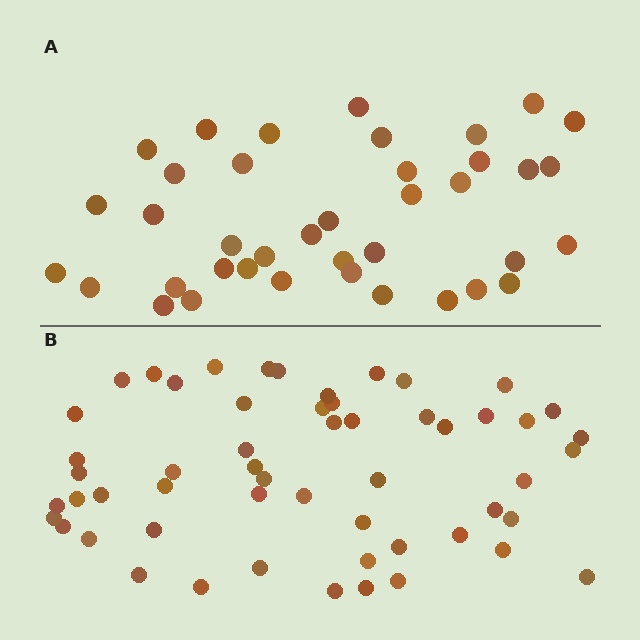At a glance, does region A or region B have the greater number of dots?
Region B (the bottom region) has more dots.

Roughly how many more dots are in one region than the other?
Region B has approximately 15 more dots than region A.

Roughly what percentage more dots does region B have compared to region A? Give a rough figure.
About 40% more.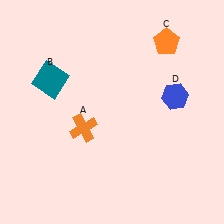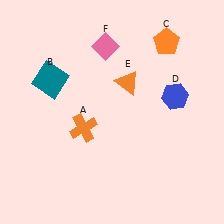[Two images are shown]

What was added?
An orange triangle (E), a pink diamond (F) were added in Image 2.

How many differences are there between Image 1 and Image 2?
There are 2 differences between the two images.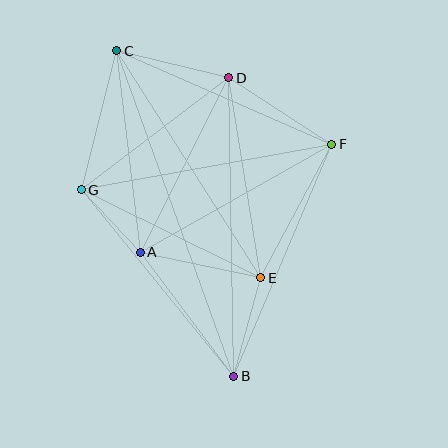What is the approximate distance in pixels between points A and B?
The distance between A and B is approximately 155 pixels.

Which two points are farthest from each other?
Points B and C are farthest from each other.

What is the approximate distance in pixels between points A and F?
The distance between A and F is approximately 220 pixels.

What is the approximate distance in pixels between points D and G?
The distance between D and G is approximately 185 pixels.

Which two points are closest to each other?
Points A and G are closest to each other.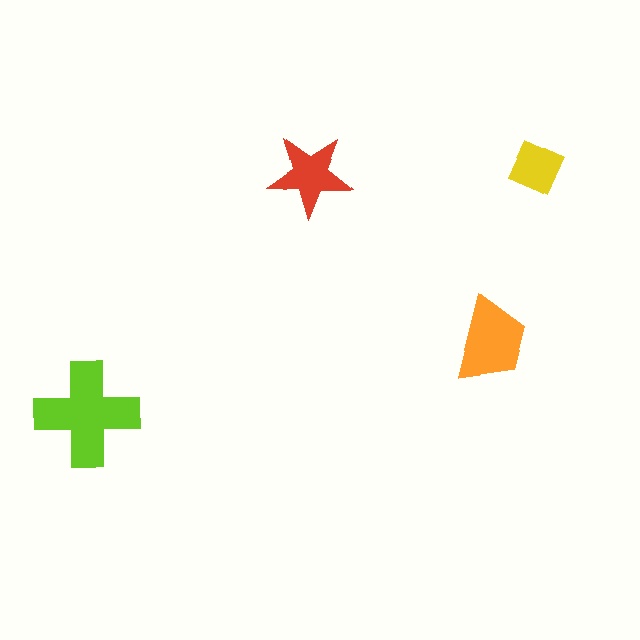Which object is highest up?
The yellow diamond is topmost.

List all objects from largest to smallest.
The lime cross, the orange trapezoid, the red star, the yellow diamond.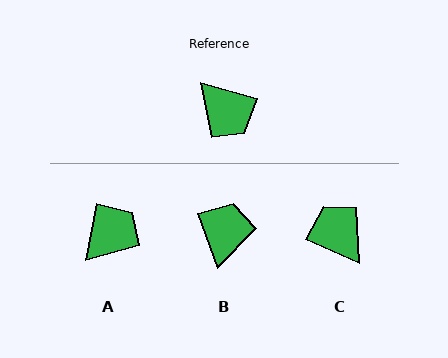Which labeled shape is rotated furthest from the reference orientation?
C, about 173 degrees away.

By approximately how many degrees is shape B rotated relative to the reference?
Approximately 126 degrees counter-clockwise.